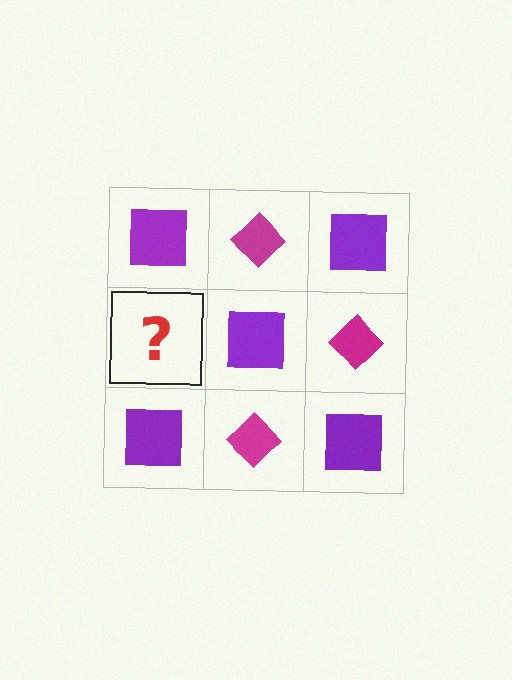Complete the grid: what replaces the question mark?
The question mark should be replaced with a magenta diamond.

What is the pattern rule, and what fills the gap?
The rule is that it alternates purple square and magenta diamond in a checkerboard pattern. The gap should be filled with a magenta diamond.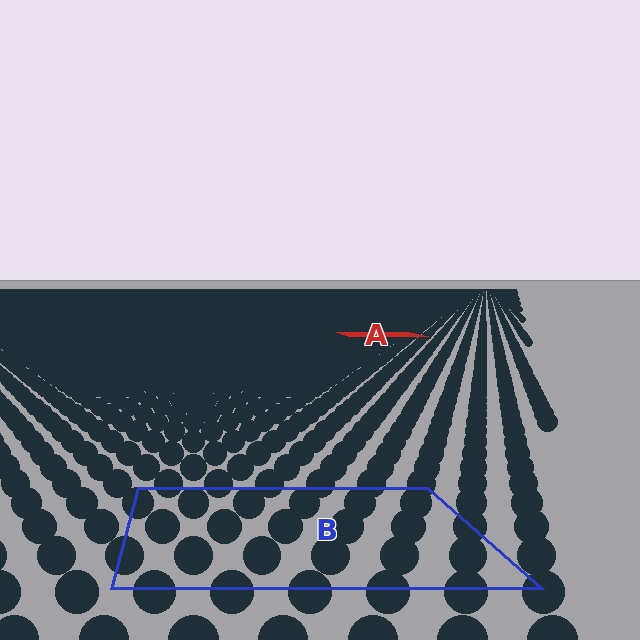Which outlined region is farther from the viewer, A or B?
Region A is farther from the viewer — the texture elements inside it appear smaller and more densely packed.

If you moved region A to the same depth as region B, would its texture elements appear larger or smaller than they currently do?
They would appear larger. At a closer depth, the same texture elements are projected at a bigger on-screen size.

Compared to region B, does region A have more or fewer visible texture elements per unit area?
Region A has more texture elements per unit area — they are packed more densely because it is farther away.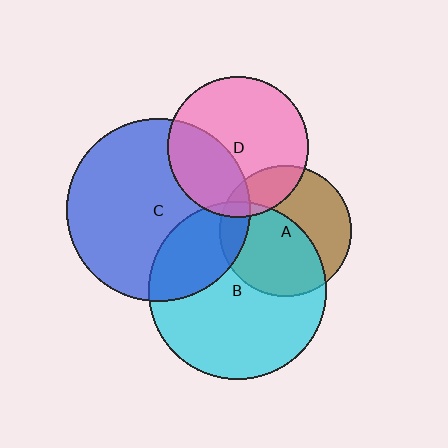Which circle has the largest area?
Circle C (blue).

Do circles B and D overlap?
Yes.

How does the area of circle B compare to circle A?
Approximately 1.8 times.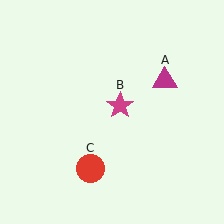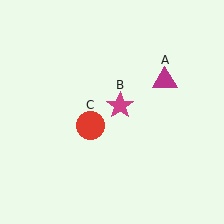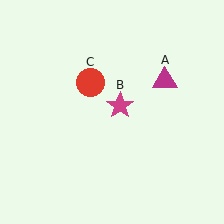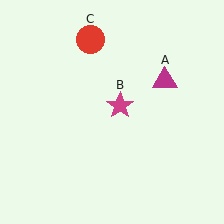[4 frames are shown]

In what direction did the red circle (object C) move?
The red circle (object C) moved up.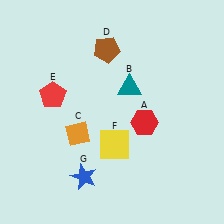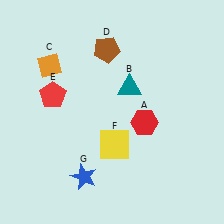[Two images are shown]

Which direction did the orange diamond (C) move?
The orange diamond (C) moved up.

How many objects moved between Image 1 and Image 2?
1 object moved between the two images.